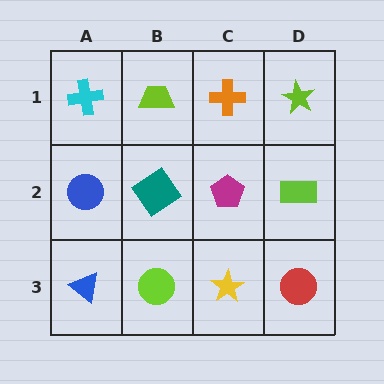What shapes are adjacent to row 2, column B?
A lime trapezoid (row 1, column B), a lime circle (row 3, column B), a blue circle (row 2, column A), a magenta pentagon (row 2, column C).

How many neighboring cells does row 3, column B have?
3.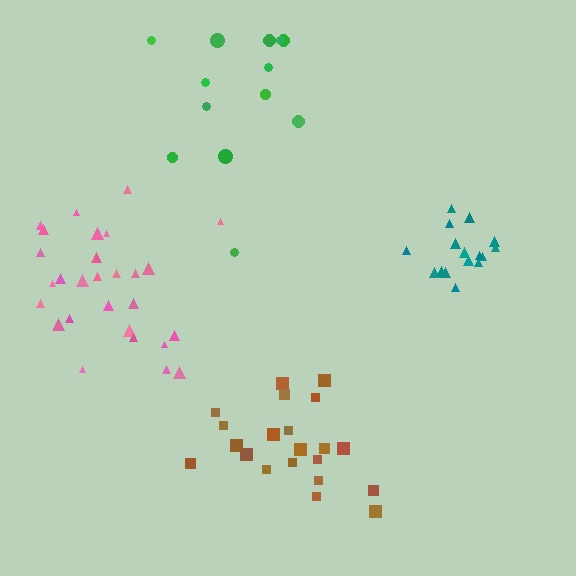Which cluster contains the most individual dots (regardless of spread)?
Pink (28).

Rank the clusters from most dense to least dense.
teal, brown, pink, green.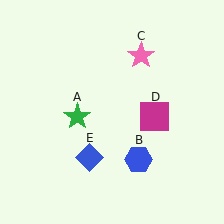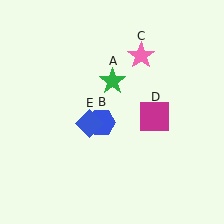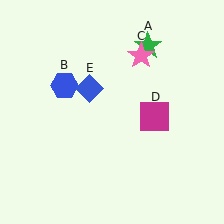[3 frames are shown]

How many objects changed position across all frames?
3 objects changed position: green star (object A), blue hexagon (object B), blue diamond (object E).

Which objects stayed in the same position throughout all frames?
Pink star (object C) and magenta square (object D) remained stationary.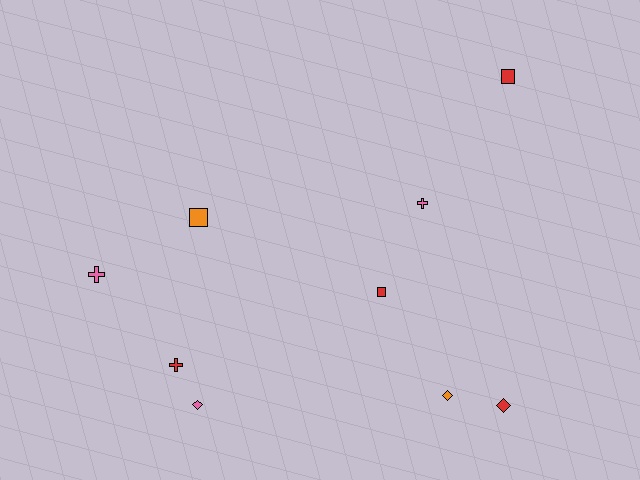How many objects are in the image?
There are 9 objects.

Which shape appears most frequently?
Square, with 3 objects.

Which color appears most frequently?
Red, with 4 objects.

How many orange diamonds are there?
There is 1 orange diamond.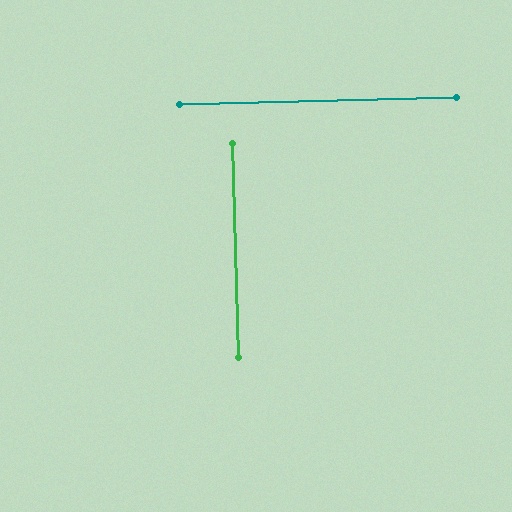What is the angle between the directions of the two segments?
Approximately 90 degrees.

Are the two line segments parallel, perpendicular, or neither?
Perpendicular — they meet at approximately 90°.